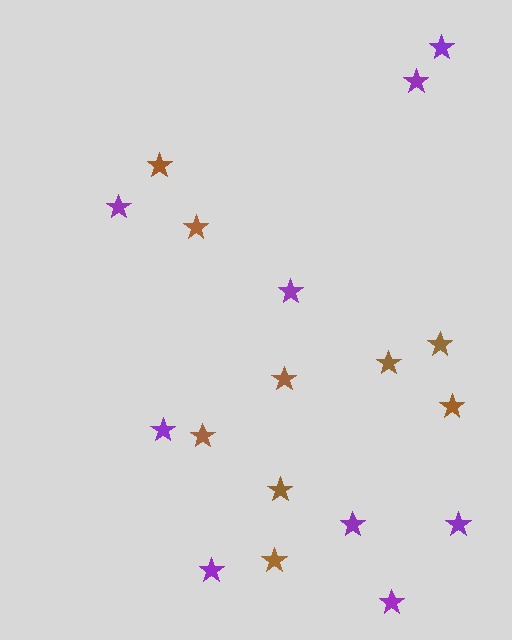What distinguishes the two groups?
There are 2 groups: one group of purple stars (9) and one group of brown stars (9).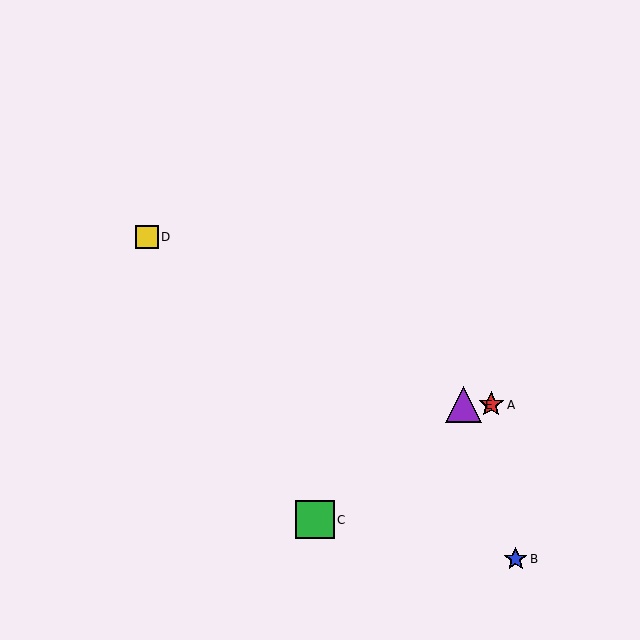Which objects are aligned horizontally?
Objects A, E are aligned horizontally.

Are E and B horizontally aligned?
No, E is at y≈405 and B is at y≈559.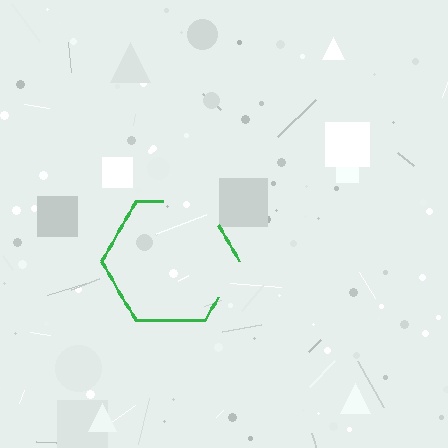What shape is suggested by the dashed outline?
The dashed outline suggests a hexagon.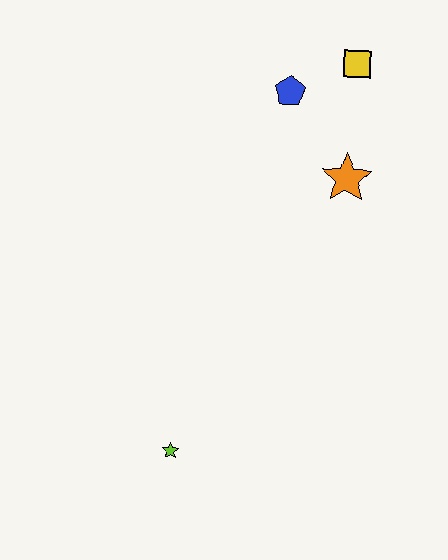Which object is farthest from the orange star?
The lime star is farthest from the orange star.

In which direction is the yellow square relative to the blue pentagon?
The yellow square is to the right of the blue pentagon.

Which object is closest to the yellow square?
The blue pentagon is closest to the yellow square.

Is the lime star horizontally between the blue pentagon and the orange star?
No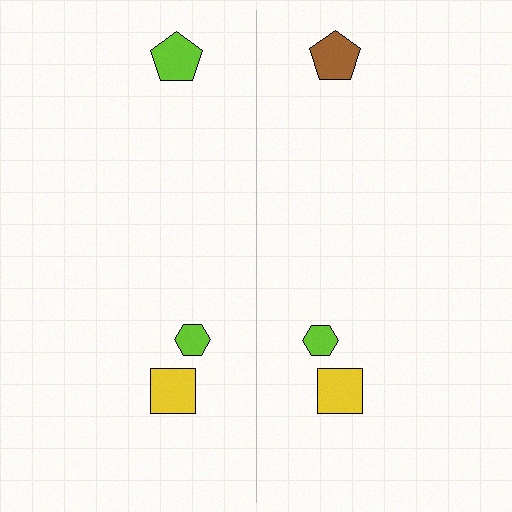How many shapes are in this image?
There are 6 shapes in this image.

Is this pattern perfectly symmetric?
No, the pattern is not perfectly symmetric. The brown pentagon on the right side breaks the symmetry — its mirror counterpart is lime.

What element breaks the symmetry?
The brown pentagon on the right side breaks the symmetry — its mirror counterpart is lime.